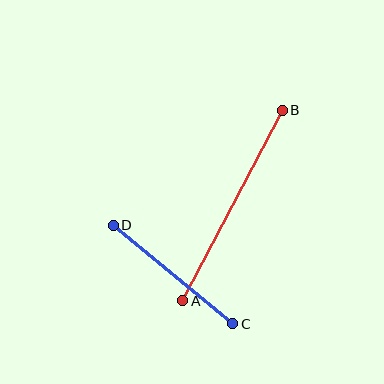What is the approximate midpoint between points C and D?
The midpoint is at approximately (173, 275) pixels.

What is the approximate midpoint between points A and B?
The midpoint is at approximately (232, 205) pixels.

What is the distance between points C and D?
The distance is approximately 155 pixels.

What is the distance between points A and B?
The distance is approximately 215 pixels.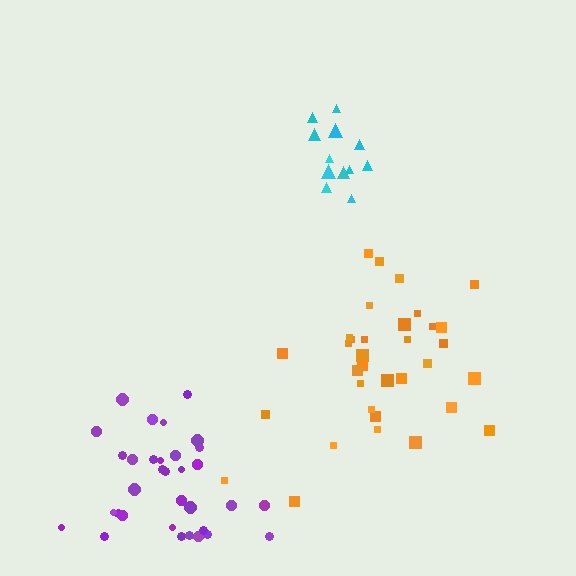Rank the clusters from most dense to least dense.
cyan, purple, orange.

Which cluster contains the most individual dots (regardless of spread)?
Orange (34).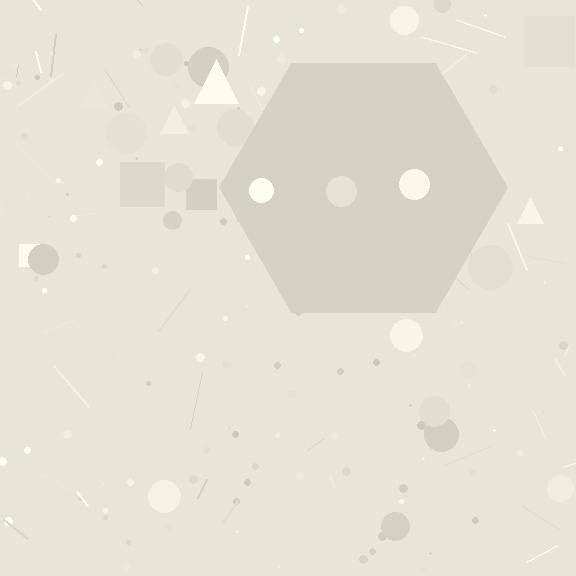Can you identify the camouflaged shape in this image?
The camouflaged shape is a hexagon.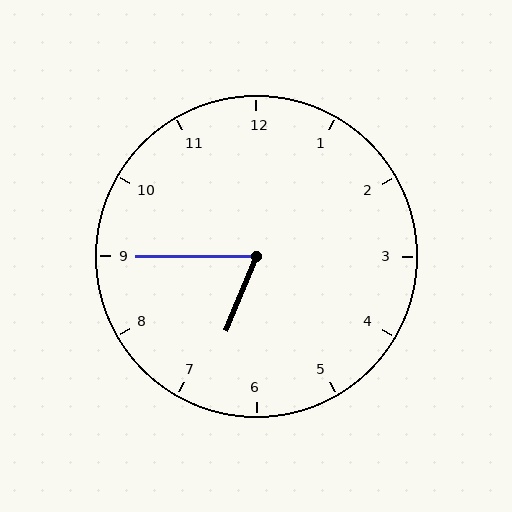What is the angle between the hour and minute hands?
Approximately 68 degrees.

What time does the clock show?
6:45.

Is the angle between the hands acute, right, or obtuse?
It is acute.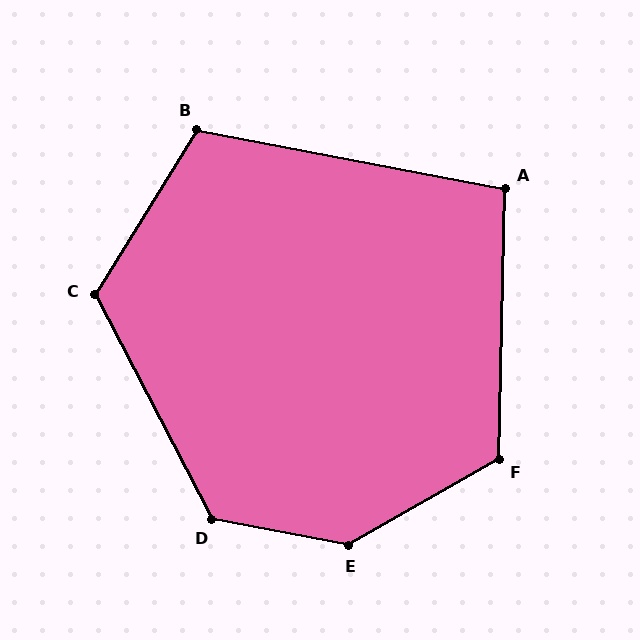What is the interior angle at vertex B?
Approximately 111 degrees (obtuse).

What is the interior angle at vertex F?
Approximately 121 degrees (obtuse).